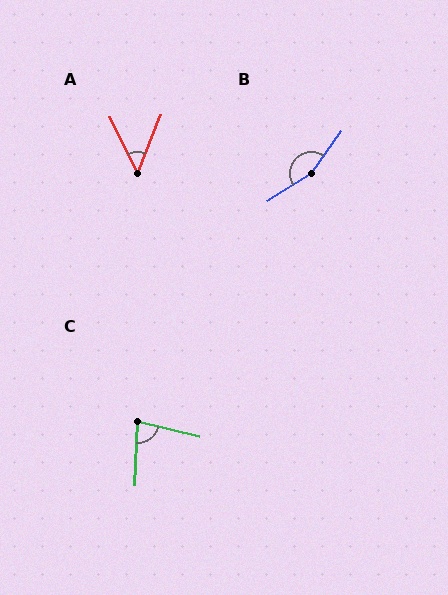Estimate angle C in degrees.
Approximately 78 degrees.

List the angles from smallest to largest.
A (47°), C (78°), B (157°).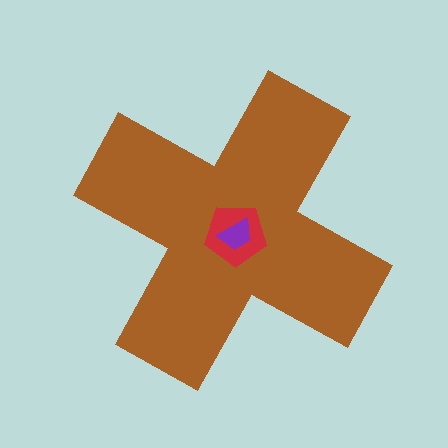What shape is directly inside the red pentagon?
The purple trapezoid.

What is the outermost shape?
The brown cross.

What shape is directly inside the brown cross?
The red pentagon.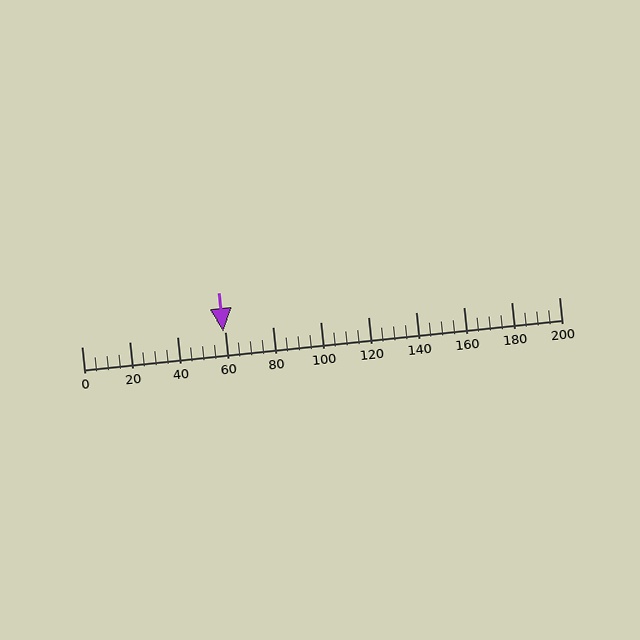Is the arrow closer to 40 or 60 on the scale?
The arrow is closer to 60.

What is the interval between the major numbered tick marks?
The major tick marks are spaced 20 units apart.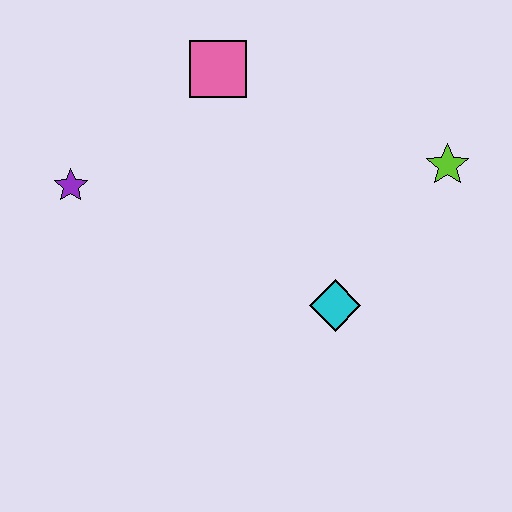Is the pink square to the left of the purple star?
No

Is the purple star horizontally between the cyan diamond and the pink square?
No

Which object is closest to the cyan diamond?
The lime star is closest to the cyan diamond.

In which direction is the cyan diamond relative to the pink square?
The cyan diamond is below the pink square.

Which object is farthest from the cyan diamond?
The purple star is farthest from the cyan diamond.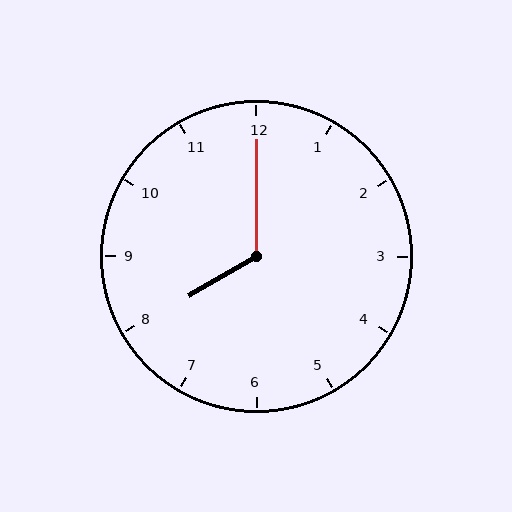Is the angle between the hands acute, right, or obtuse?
It is obtuse.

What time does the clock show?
8:00.